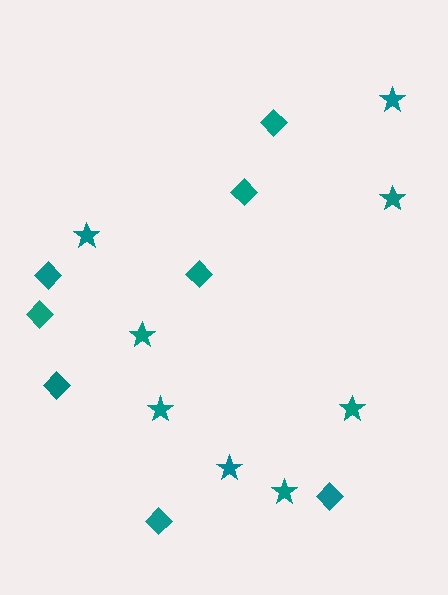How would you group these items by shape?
There are 2 groups: one group of diamonds (8) and one group of stars (8).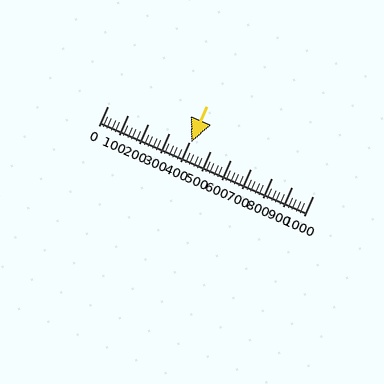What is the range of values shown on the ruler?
The ruler shows values from 0 to 1000.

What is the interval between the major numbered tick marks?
The major tick marks are spaced 100 units apart.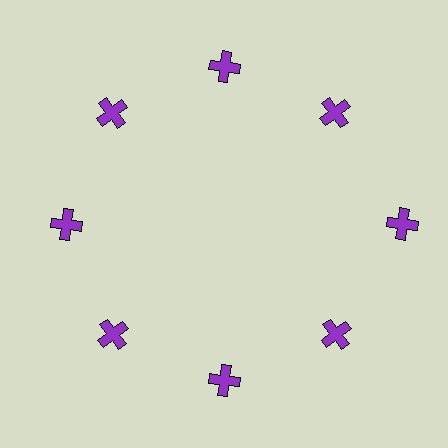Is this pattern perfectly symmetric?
No. The 8 purple crosses are arranged in a ring, but one element near the 3 o'clock position is pushed outward from the center, breaking the 8-fold rotational symmetry.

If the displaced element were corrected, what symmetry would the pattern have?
It would have 8-fold rotational symmetry — the pattern would map onto itself every 45 degrees.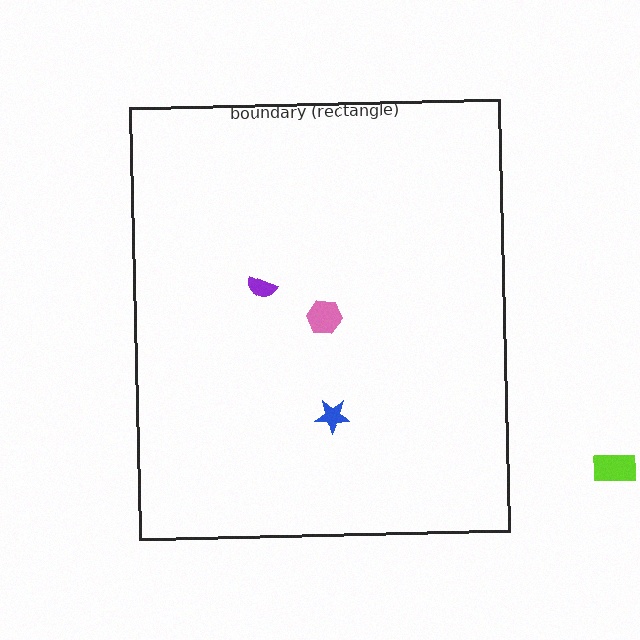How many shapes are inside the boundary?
3 inside, 1 outside.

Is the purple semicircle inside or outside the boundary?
Inside.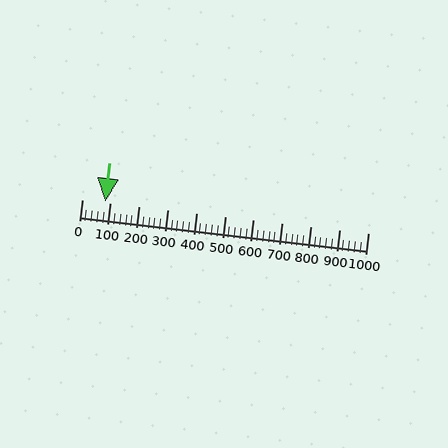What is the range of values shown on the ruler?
The ruler shows values from 0 to 1000.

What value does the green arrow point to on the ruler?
The green arrow points to approximately 80.